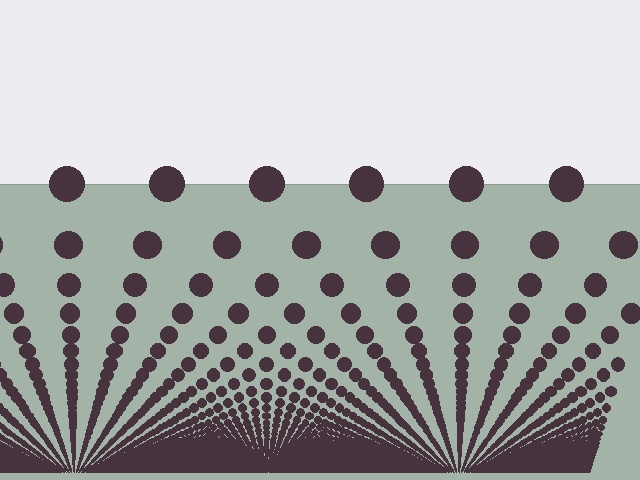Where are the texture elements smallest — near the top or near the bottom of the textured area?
Near the bottom.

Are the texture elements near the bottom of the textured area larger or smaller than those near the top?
Smaller. The gradient is inverted — elements near the bottom are smaller and denser.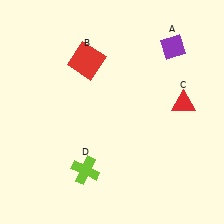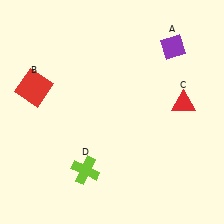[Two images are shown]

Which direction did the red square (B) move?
The red square (B) moved left.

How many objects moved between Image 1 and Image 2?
1 object moved between the two images.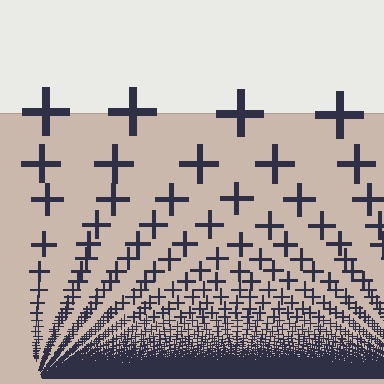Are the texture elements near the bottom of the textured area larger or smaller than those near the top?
Smaller. The gradient is inverted — elements near the bottom are smaller and denser.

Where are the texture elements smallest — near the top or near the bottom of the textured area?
Near the bottom.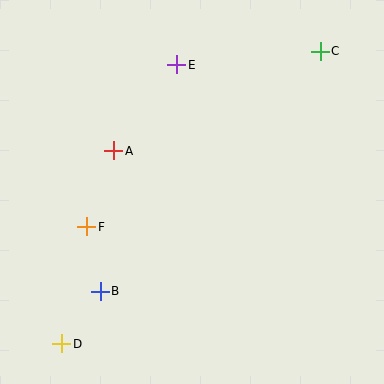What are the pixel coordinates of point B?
Point B is at (100, 291).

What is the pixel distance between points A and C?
The distance between A and C is 229 pixels.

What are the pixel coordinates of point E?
Point E is at (177, 65).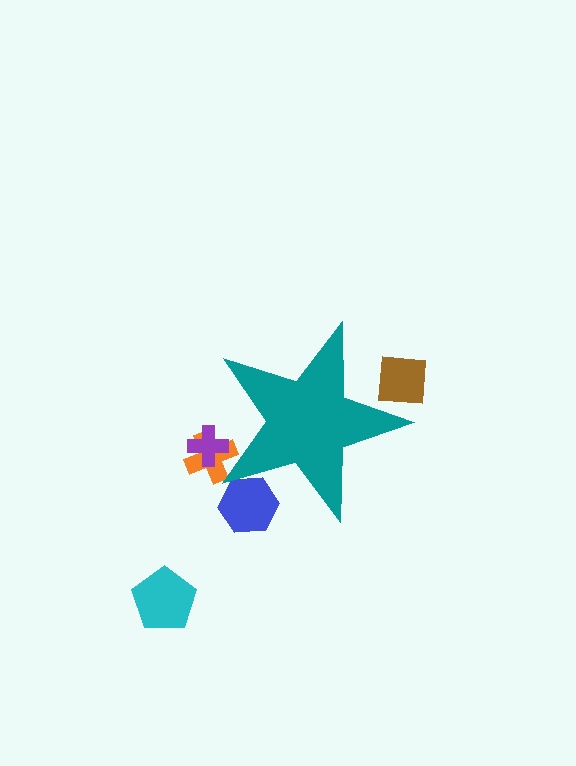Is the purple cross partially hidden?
Yes, the purple cross is partially hidden behind the teal star.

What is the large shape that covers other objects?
A teal star.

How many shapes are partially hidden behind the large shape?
4 shapes are partially hidden.